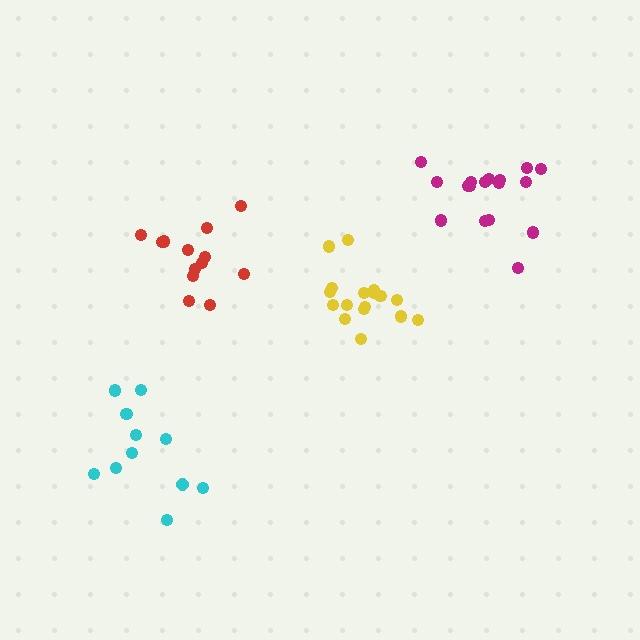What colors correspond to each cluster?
The clusters are colored: magenta, yellow, red, cyan.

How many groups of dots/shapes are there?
There are 4 groups.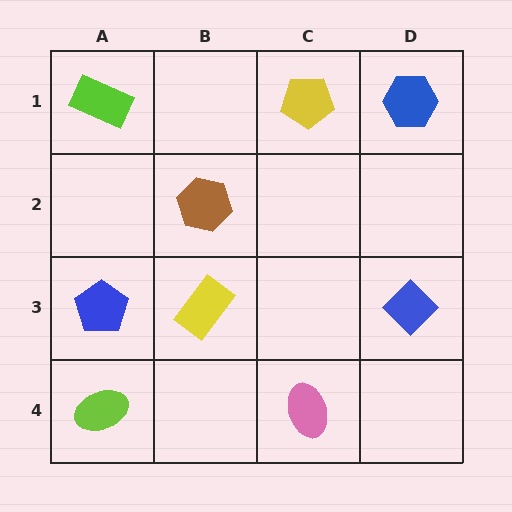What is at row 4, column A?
A lime ellipse.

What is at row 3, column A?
A blue pentagon.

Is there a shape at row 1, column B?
No, that cell is empty.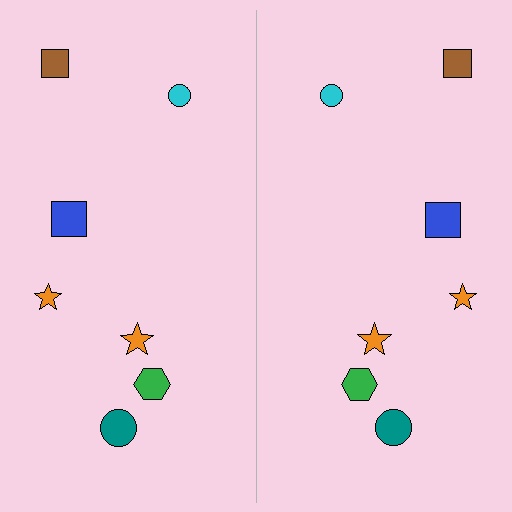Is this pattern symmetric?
Yes, this pattern has bilateral (reflection) symmetry.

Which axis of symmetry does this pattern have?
The pattern has a vertical axis of symmetry running through the center of the image.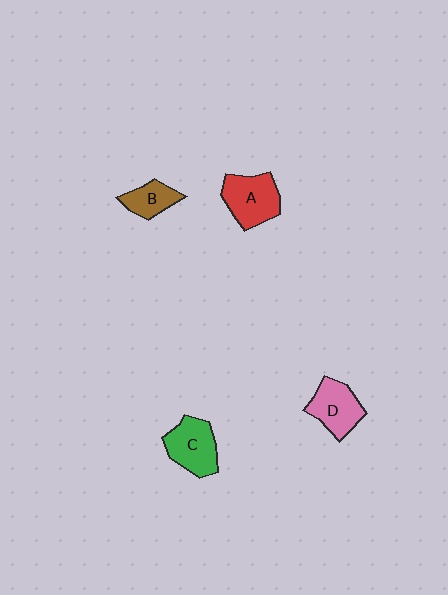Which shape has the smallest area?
Shape B (brown).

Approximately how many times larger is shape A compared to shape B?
Approximately 1.6 times.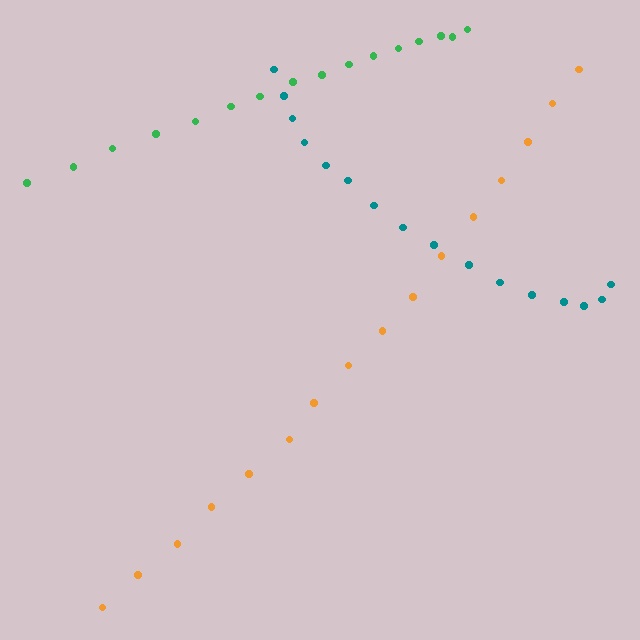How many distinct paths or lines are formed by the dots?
There are 3 distinct paths.